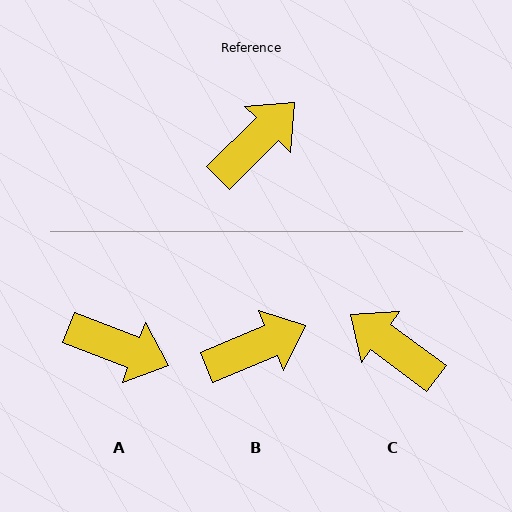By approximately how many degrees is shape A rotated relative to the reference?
Approximately 65 degrees clockwise.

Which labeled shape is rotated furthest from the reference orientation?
C, about 99 degrees away.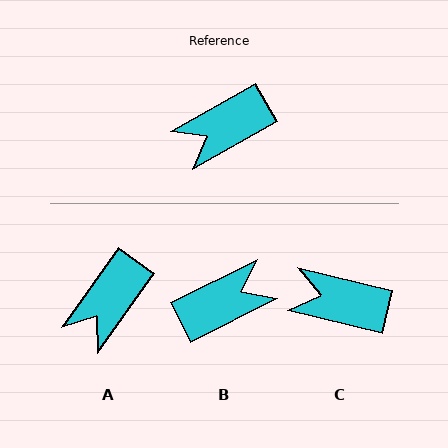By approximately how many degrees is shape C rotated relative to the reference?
Approximately 43 degrees clockwise.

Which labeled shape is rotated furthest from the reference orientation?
B, about 177 degrees away.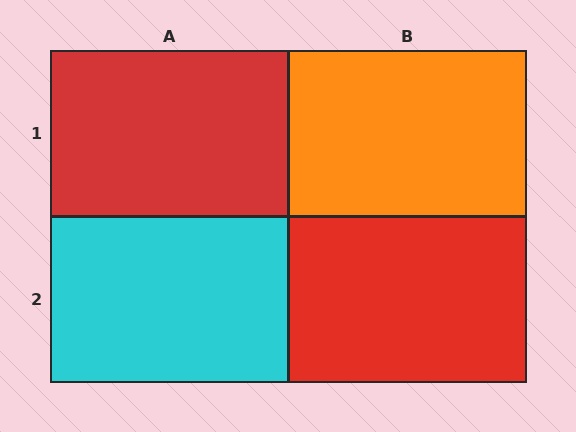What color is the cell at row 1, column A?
Red.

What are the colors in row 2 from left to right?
Cyan, red.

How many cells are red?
2 cells are red.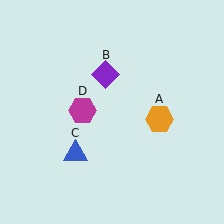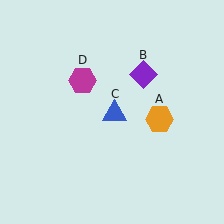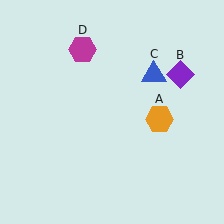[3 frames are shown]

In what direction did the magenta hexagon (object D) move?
The magenta hexagon (object D) moved up.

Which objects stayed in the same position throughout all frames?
Orange hexagon (object A) remained stationary.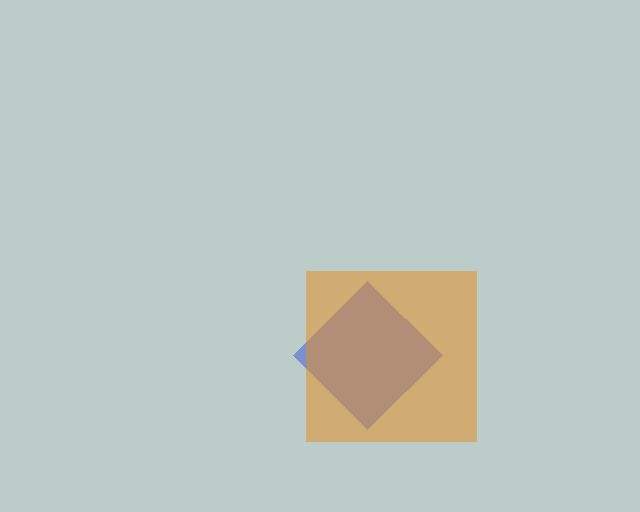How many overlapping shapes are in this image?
There are 2 overlapping shapes in the image.